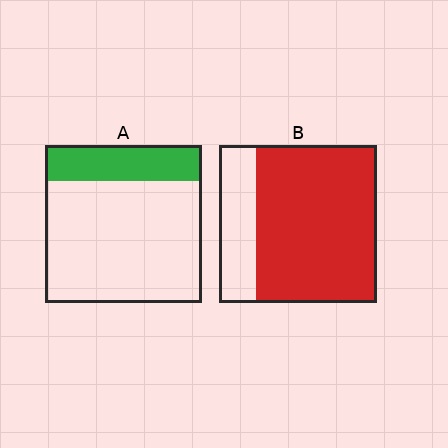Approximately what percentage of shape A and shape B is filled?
A is approximately 25% and B is approximately 75%.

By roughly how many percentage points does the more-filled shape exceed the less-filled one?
By roughly 55 percentage points (B over A).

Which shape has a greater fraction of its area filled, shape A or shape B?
Shape B.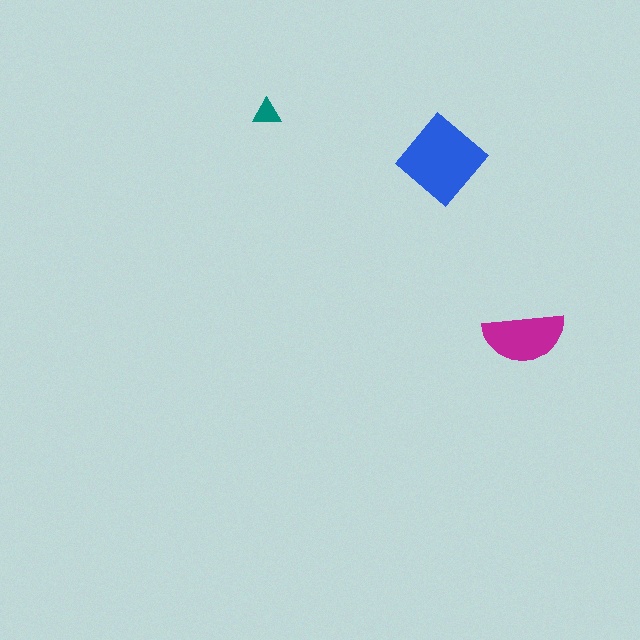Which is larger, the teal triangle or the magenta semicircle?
The magenta semicircle.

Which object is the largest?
The blue diamond.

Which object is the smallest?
The teal triangle.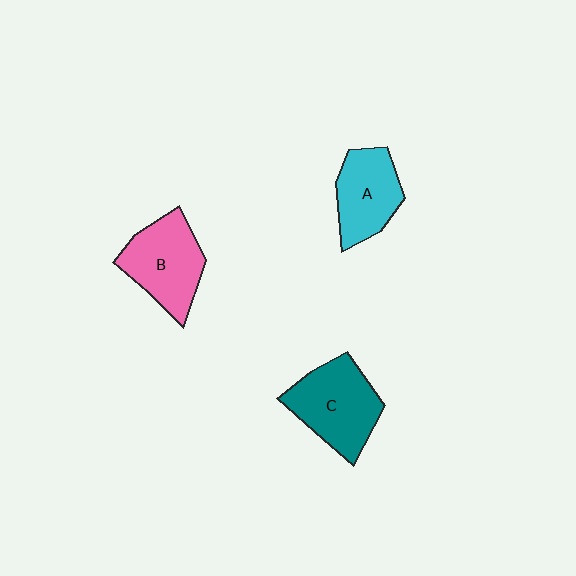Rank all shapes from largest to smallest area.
From largest to smallest: C (teal), B (pink), A (cyan).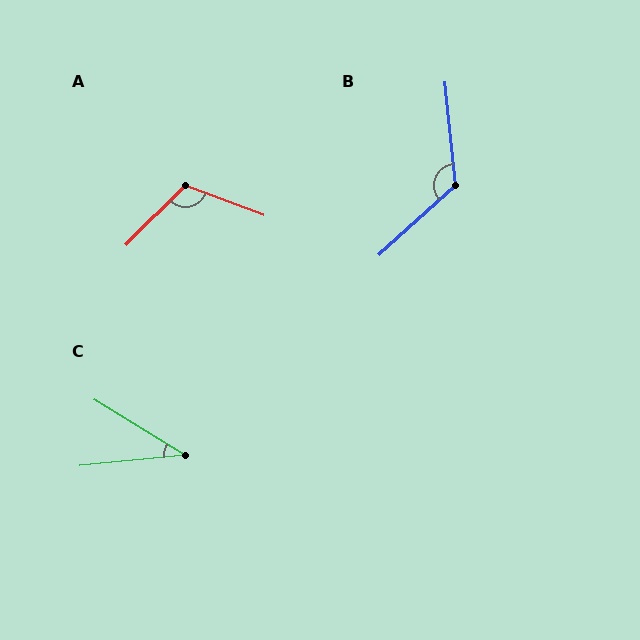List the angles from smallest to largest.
C (37°), A (114°), B (126°).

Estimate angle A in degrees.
Approximately 114 degrees.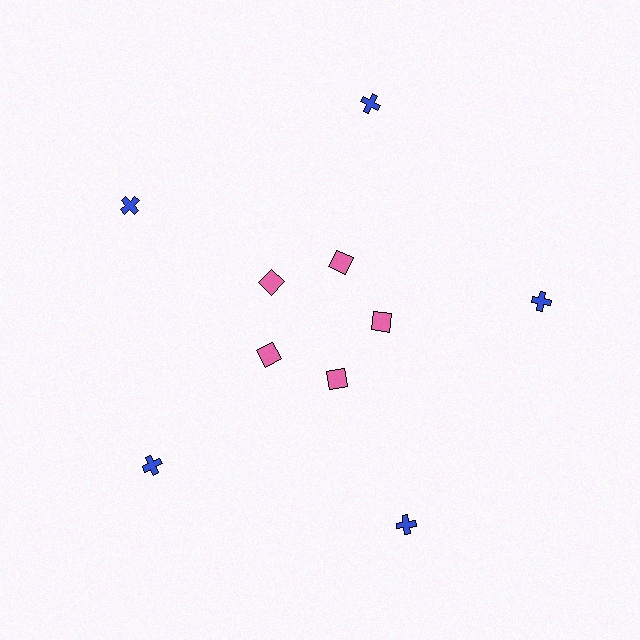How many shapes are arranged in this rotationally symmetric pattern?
There are 10 shapes, arranged in 5 groups of 2.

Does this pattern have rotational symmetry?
Yes, this pattern has 5-fold rotational symmetry. It looks the same after rotating 72 degrees around the center.